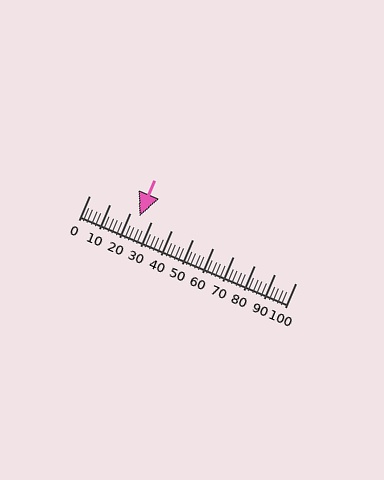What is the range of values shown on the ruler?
The ruler shows values from 0 to 100.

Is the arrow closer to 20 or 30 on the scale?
The arrow is closer to 20.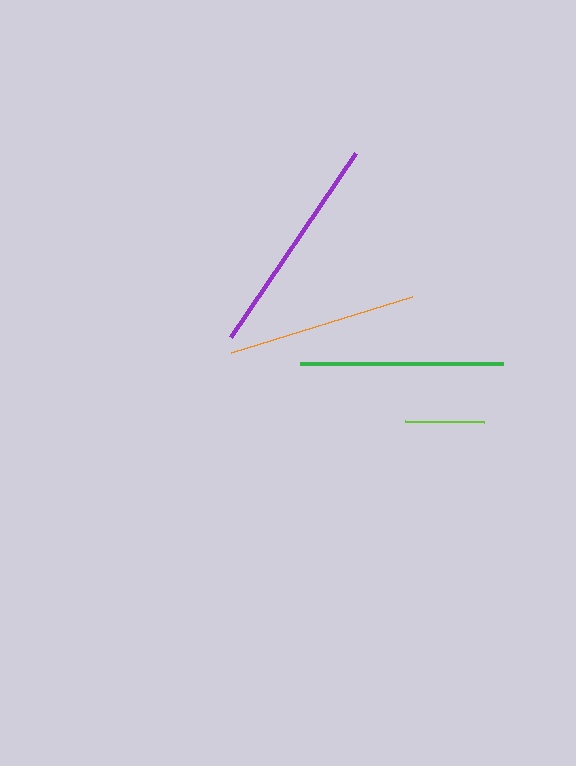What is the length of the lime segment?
The lime segment is approximately 79 pixels long.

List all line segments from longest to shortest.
From longest to shortest: purple, green, orange, lime.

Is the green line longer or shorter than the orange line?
The green line is longer than the orange line.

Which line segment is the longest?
The purple line is the longest at approximately 222 pixels.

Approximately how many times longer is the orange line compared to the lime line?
The orange line is approximately 2.4 times the length of the lime line.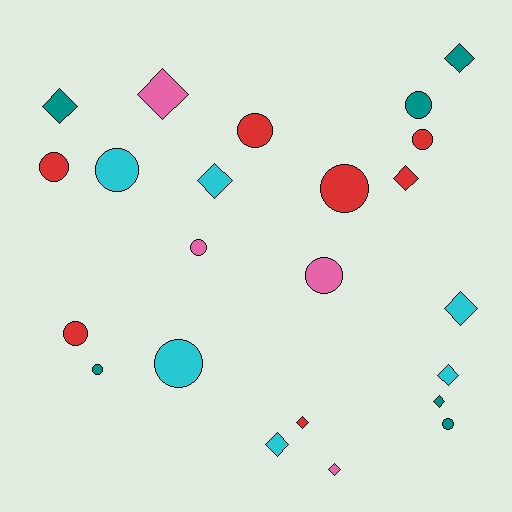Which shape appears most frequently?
Circle, with 12 objects.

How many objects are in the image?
There are 23 objects.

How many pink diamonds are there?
There are 2 pink diamonds.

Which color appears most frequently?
Red, with 7 objects.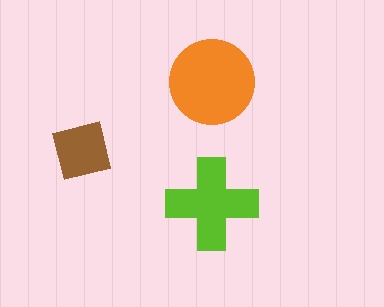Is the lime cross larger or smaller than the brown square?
Larger.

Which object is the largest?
The orange circle.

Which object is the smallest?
The brown square.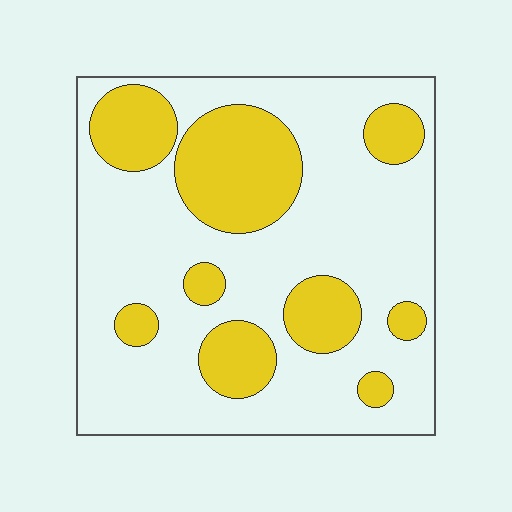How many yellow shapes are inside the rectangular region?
9.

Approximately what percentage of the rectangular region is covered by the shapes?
Approximately 30%.